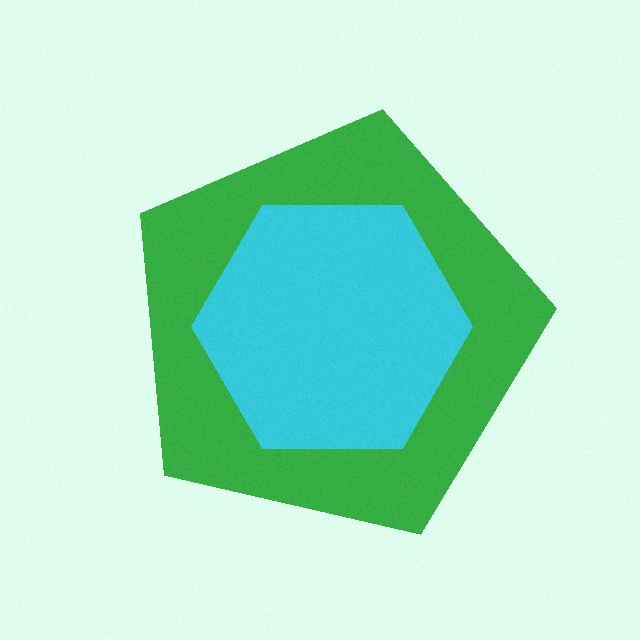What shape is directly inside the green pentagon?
The cyan hexagon.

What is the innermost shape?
The cyan hexagon.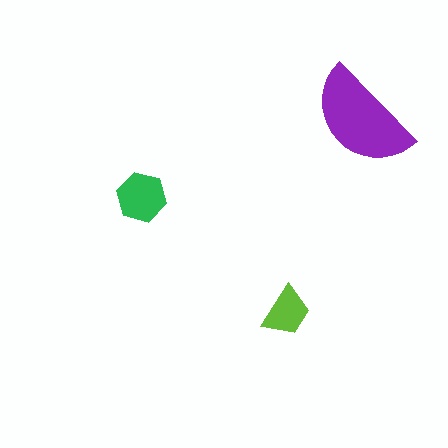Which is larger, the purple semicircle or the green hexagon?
The purple semicircle.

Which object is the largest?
The purple semicircle.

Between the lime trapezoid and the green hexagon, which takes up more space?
The green hexagon.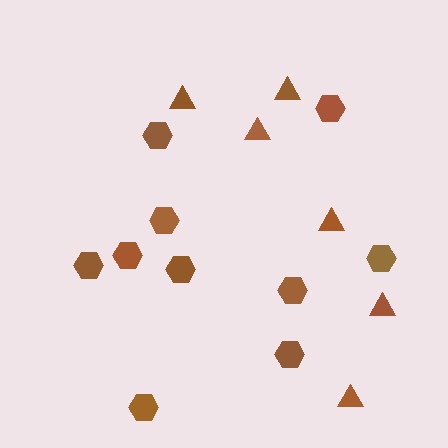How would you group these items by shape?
There are 2 groups: one group of triangles (6) and one group of hexagons (10).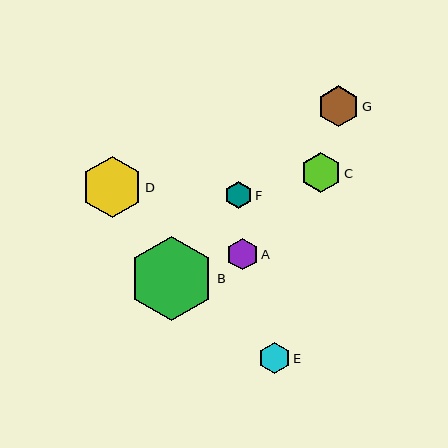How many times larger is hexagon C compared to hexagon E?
Hexagon C is approximately 1.3 times the size of hexagon E.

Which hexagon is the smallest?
Hexagon F is the smallest with a size of approximately 28 pixels.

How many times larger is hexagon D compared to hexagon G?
Hexagon D is approximately 1.5 times the size of hexagon G.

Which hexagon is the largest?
Hexagon B is the largest with a size of approximately 84 pixels.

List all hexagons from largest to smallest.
From largest to smallest: B, D, G, C, A, E, F.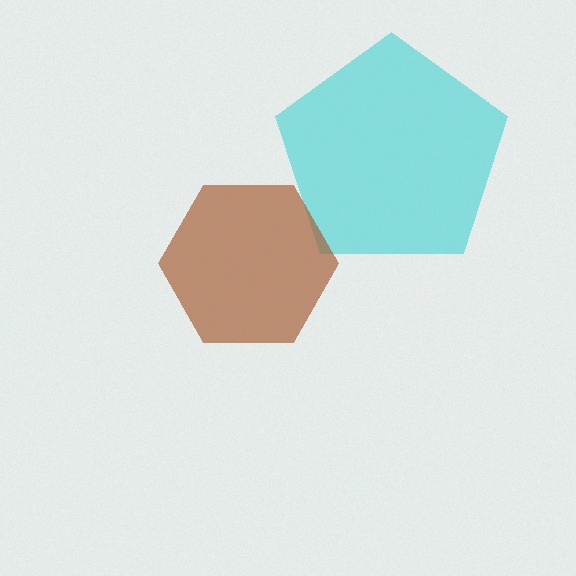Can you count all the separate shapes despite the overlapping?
Yes, there are 2 separate shapes.